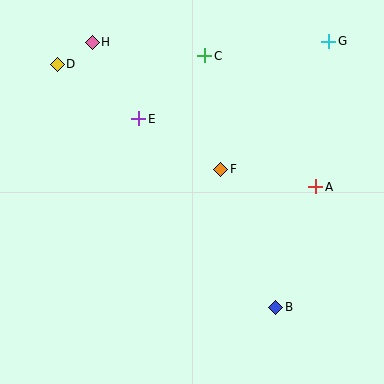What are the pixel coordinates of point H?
Point H is at (92, 42).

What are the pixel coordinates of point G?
Point G is at (329, 41).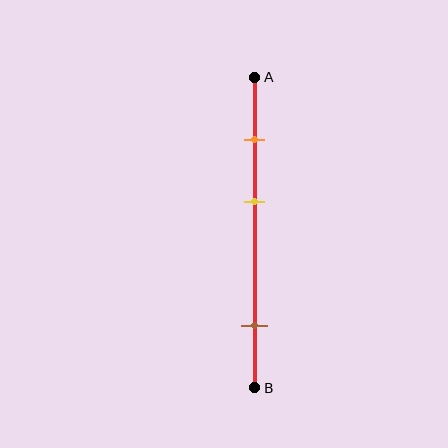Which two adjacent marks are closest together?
The orange and yellow marks are the closest adjacent pair.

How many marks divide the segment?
There are 3 marks dividing the segment.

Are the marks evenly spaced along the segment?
No, the marks are not evenly spaced.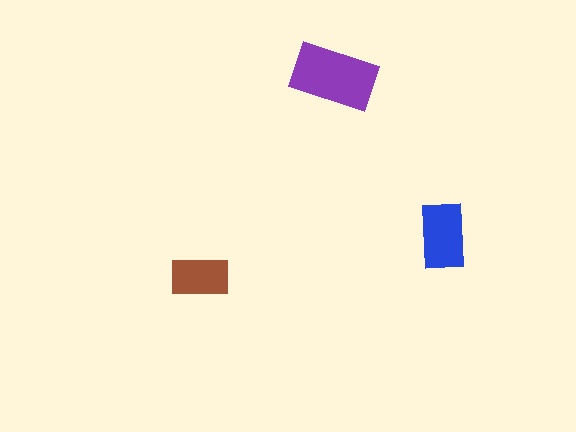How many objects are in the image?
There are 3 objects in the image.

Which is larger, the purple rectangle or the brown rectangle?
The purple one.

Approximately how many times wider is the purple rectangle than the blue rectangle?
About 1.5 times wider.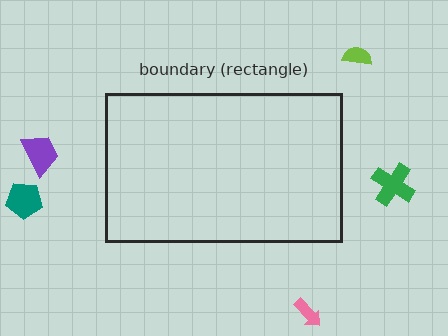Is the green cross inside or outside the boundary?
Outside.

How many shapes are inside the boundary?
0 inside, 5 outside.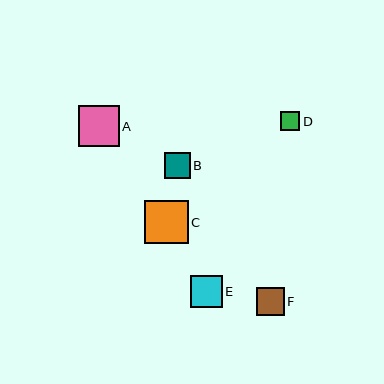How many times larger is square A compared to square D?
Square A is approximately 2.1 times the size of square D.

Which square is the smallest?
Square D is the smallest with a size of approximately 19 pixels.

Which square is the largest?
Square C is the largest with a size of approximately 43 pixels.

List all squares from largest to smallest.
From largest to smallest: C, A, E, F, B, D.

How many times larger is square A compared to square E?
Square A is approximately 1.3 times the size of square E.